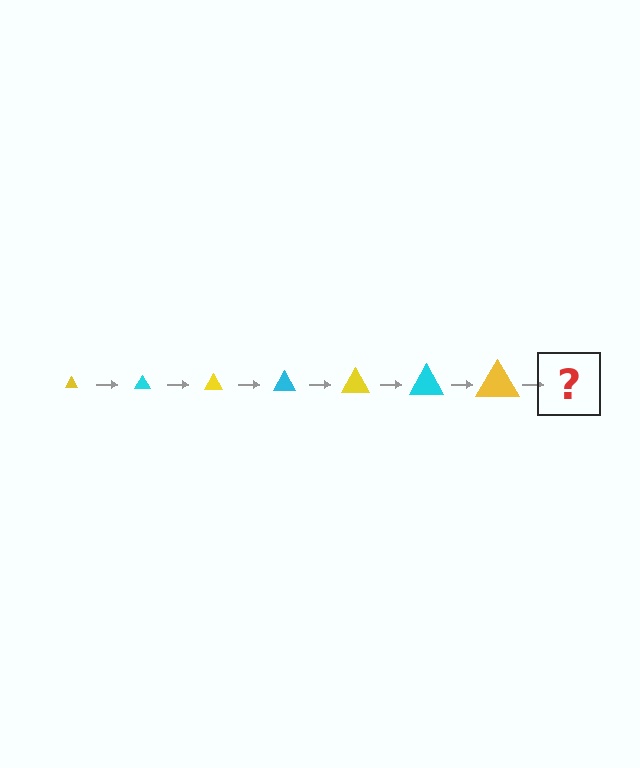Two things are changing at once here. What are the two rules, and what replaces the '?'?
The two rules are that the triangle grows larger each step and the color cycles through yellow and cyan. The '?' should be a cyan triangle, larger than the previous one.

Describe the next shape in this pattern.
It should be a cyan triangle, larger than the previous one.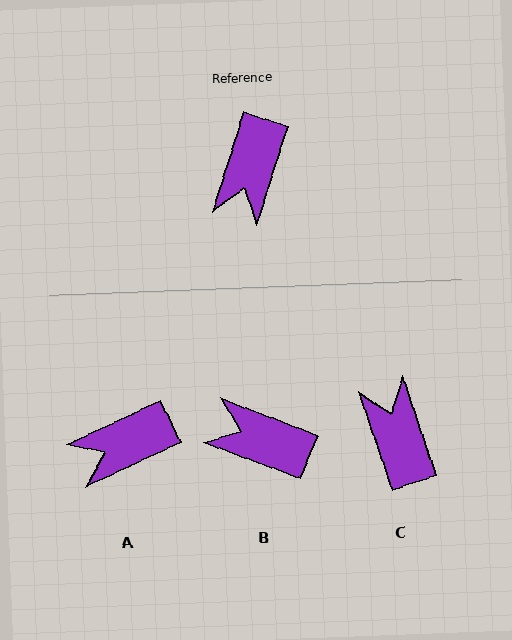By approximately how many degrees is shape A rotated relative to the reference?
Approximately 48 degrees clockwise.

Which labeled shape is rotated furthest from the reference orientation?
C, about 144 degrees away.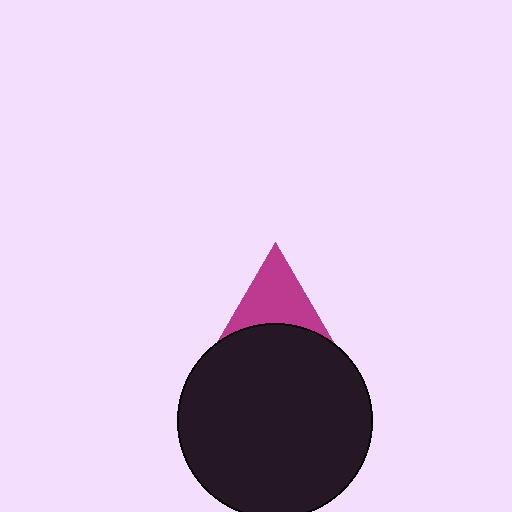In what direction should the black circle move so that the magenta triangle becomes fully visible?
The black circle should move down. That is the shortest direction to clear the overlap and leave the magenta triangle fully visible.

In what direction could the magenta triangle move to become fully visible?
The magenta triangle could move up. That would shift it out from behind the black circle entirely.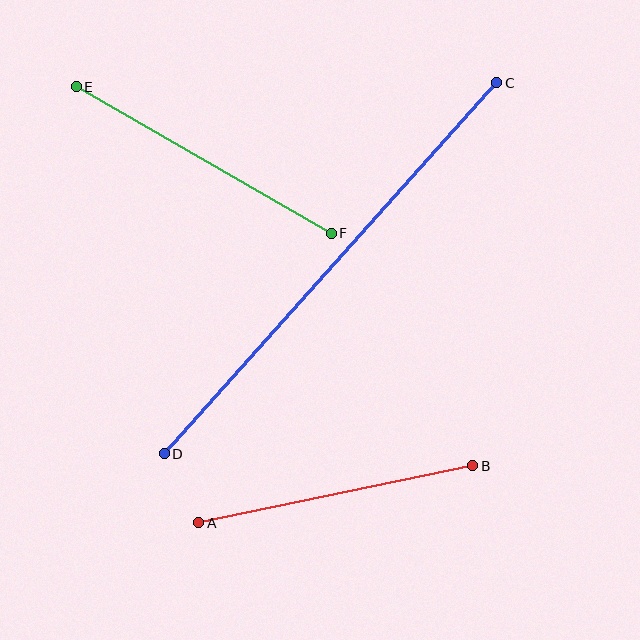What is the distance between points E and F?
The distance is approximately 294 pixels.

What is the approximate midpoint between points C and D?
The midpoint is at approximately (331, 268) pixels.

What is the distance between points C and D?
The distance is approximately 498 pixels.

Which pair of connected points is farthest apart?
Points C and D are farthest apart.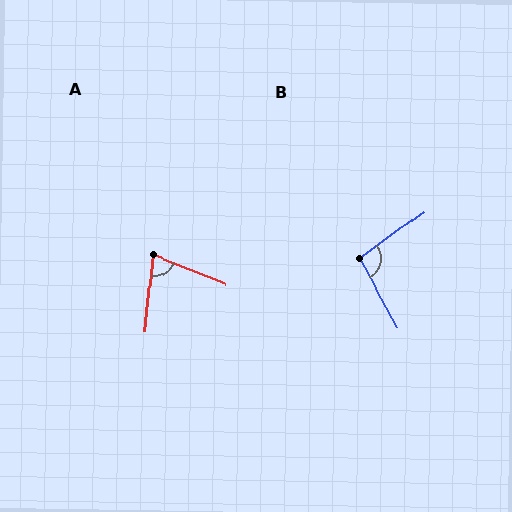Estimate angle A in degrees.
Approximately 74 degrees.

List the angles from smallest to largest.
A (74°), B (97°).